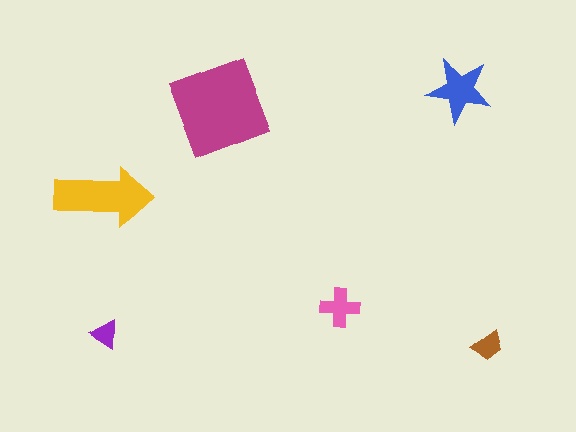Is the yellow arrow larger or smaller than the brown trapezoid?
Larger.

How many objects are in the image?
There are 6 objects in the image.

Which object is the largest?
The magenta diamond.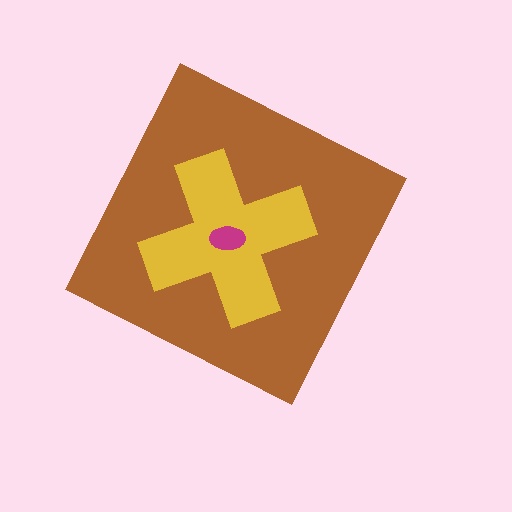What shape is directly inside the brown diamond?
The yellow cross.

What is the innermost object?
The magenta ellipse.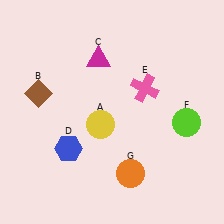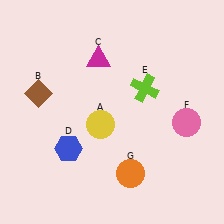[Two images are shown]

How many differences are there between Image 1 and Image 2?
There are 2 differences between the two images.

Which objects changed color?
E changed from pink to lime. F changed from lime to pink.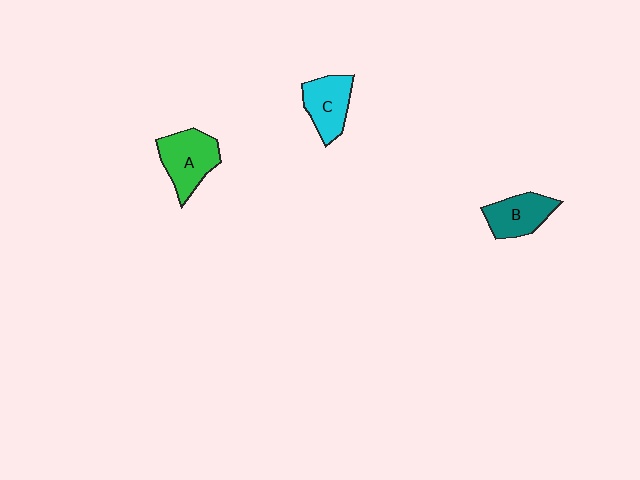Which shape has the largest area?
Shape A (green).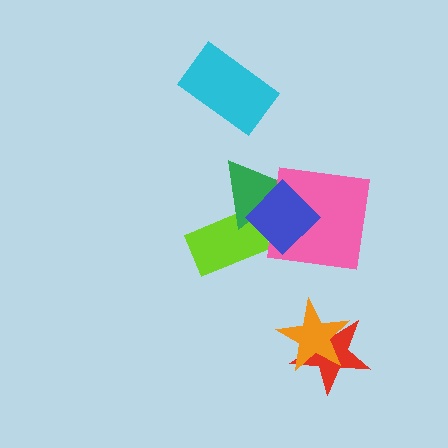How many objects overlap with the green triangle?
3 objects overlap with the green triangle.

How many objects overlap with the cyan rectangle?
0 objects overlap with the cyan rectangle.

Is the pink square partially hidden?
Yes, it is partially covered by another shape.